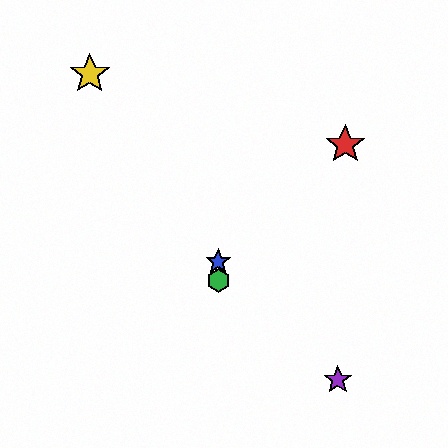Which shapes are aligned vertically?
The blue star, the green hexagon are aligned vertically.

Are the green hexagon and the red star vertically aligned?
No, the green hexagon is at x≈218 and the red star is at x≈345.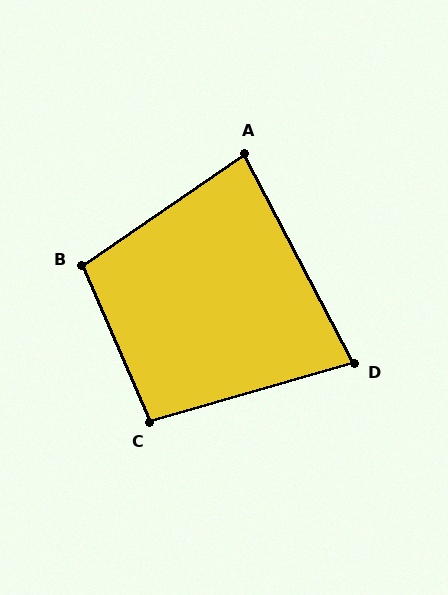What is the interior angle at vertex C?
Approximately 97 degrees (obtuse).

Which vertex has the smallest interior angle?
D, at approximately 79 degrees.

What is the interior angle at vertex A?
Approximately 83 degrees (acute).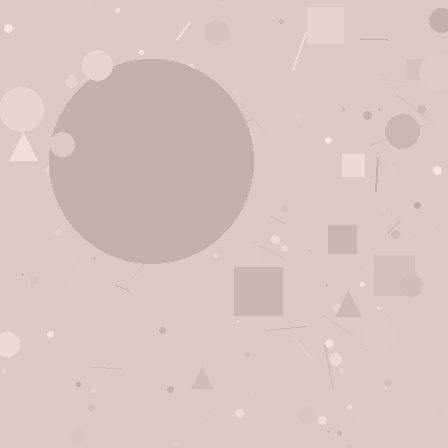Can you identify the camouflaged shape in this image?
The camouflaged shape is a circle.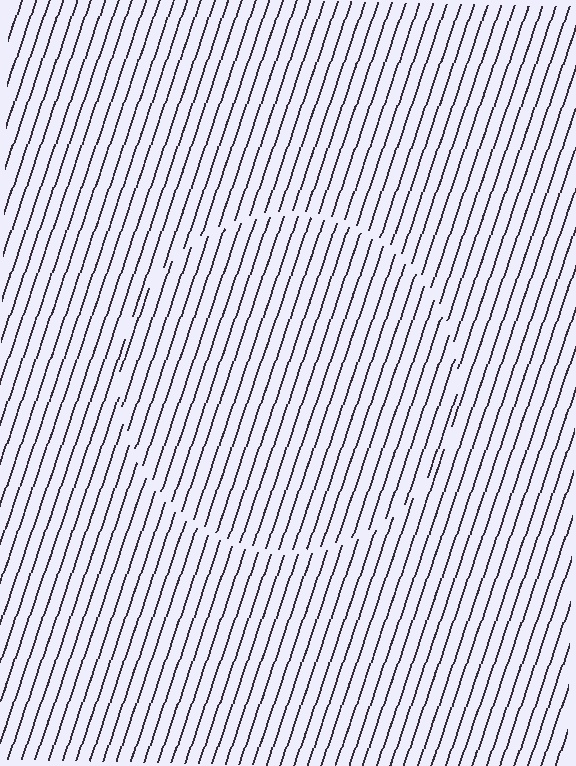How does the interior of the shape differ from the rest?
The interior of the shape contains the same grating, shifted by half a period — the contour is defined by the phase discontinuity where line-ends from the inner and outer gratings abut.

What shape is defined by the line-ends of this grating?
An illusory circle. The interior of the shape contains the same grating, shifted by half a period — the contour is defined by the phase discontinuity where line-ends from the inner and outer gratings abut.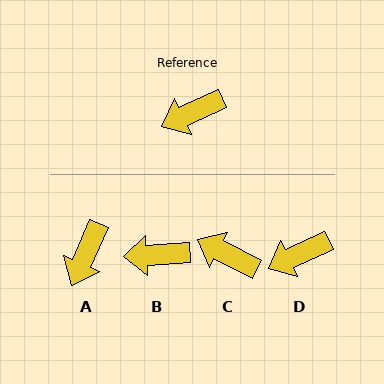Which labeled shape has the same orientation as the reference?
D.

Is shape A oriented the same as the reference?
No, it is off by about 41 degrees.